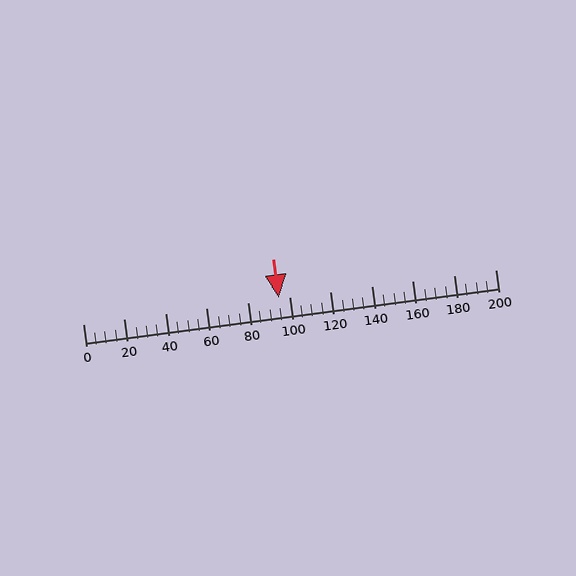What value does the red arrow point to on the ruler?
The red arrow points to approximately 95.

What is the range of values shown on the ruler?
The ruler shows values from 0 to 200.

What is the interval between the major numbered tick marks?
The major tick marks are spaced 20 units apart.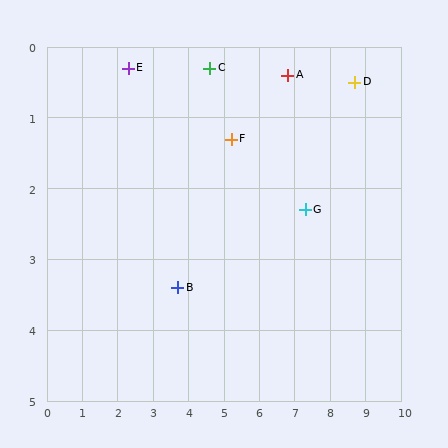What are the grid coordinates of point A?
Point A is at approximately (6.8, 0.4).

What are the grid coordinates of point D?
Point D is at approximately (8.7, 0.5).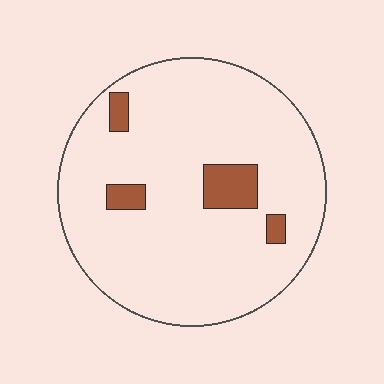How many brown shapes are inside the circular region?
4.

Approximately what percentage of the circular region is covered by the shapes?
Approximately 10%.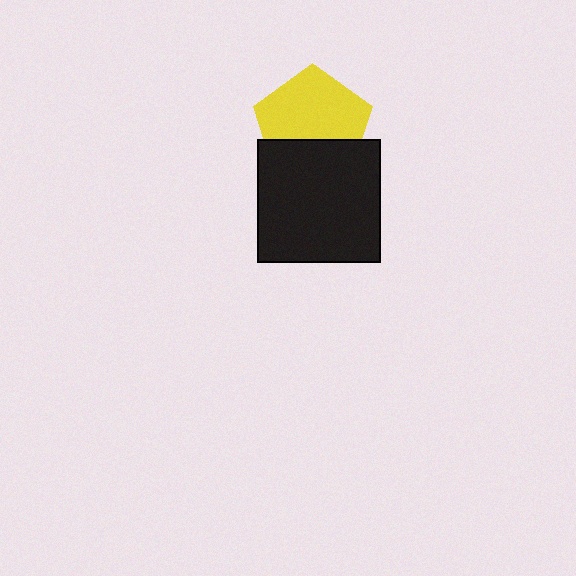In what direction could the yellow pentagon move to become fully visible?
The yellow pentagon could move up. That would shift it out from behind the black square entirely.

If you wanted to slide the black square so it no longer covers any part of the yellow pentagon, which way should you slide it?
Slide it down — that is the most direct way to separate the two shapes.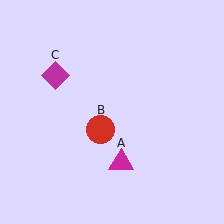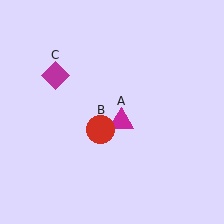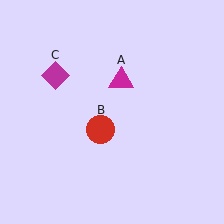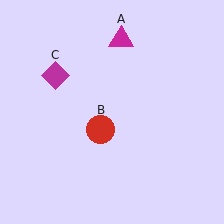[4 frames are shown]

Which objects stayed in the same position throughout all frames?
Red circle (object B) and magenta diamond (object C) remained stationary.